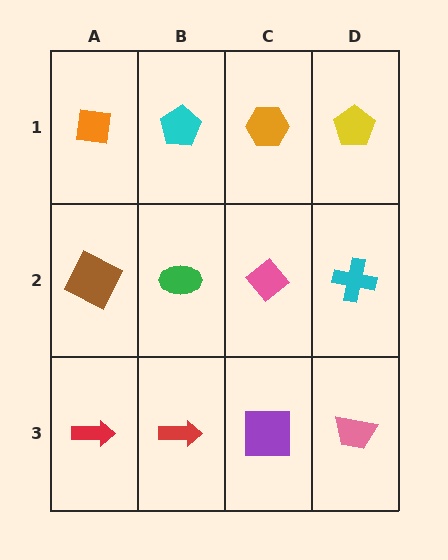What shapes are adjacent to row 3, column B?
A green ellipse (row 2, column B), a red arrow (row 3, column A), a purple square (row 3, column C).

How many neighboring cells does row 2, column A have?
3.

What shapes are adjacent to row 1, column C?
A pink diamond (row 2, column C), a cyan pentagon (row 1, column B), a yellow pentagon (row 1, column D).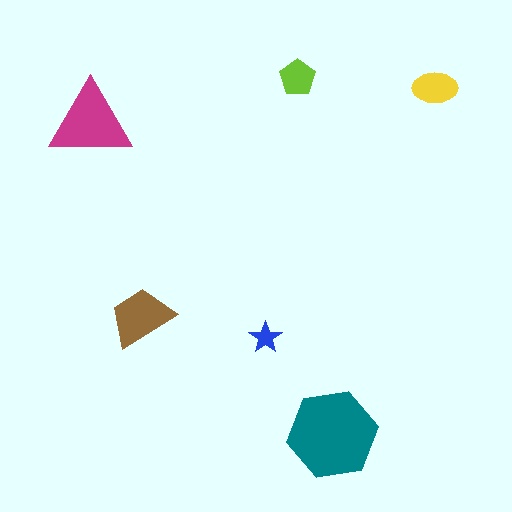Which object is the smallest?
The blue star.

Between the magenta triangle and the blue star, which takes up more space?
The magenta triangle.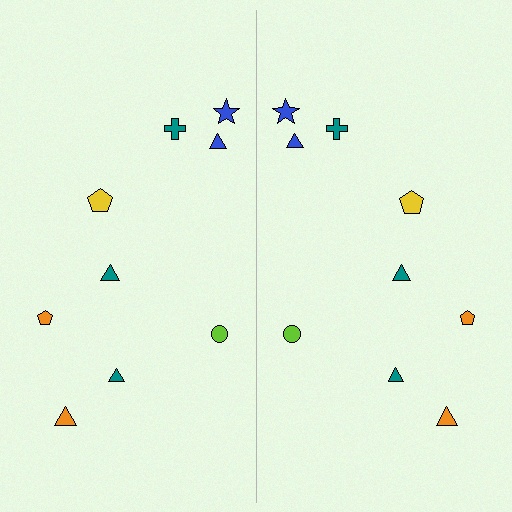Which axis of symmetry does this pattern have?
The pattern has a vertical axis of symmetry running through the center of the image.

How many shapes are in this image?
There are 18 shapes in this image.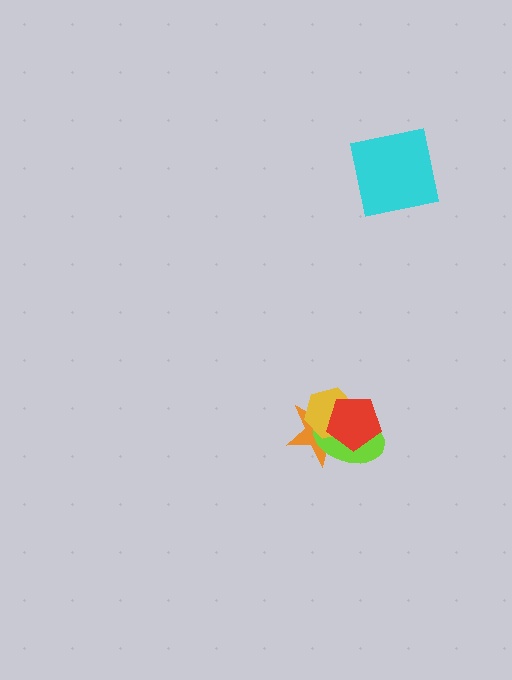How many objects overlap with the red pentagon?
3 objects overlap with the red pentagon.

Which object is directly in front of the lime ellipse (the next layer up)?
The yellow hexagon is directly in front of the lime ellipse.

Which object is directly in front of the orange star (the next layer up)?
The lime ellipse is directly in front of the orange star.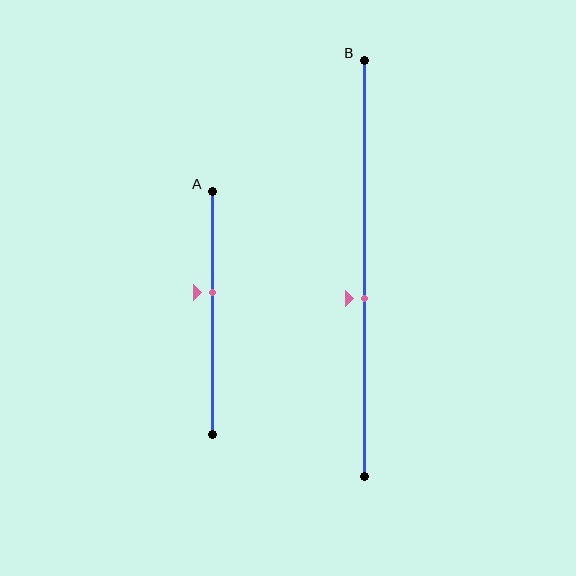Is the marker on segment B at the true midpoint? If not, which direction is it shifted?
No, the marker on segment B is shifted downward by about 7% of the segment length.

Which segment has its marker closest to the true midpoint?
Segment B has its marker closest to the true midpoint.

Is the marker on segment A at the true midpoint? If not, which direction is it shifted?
No, the marker on segment A is shifted upward by about 9% of the segment length.